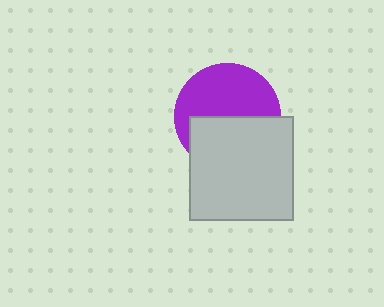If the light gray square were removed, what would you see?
You would see the complete purple circle.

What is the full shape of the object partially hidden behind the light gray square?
The partially hidden object is a purple circle.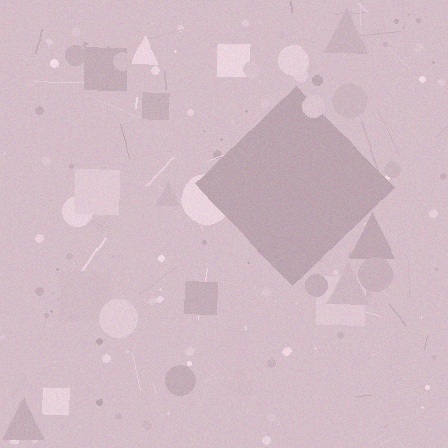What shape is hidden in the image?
A diamond is hidden in the image.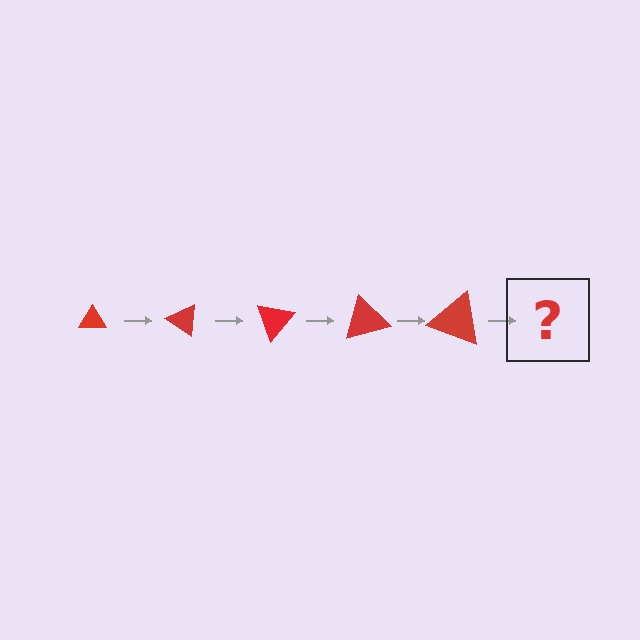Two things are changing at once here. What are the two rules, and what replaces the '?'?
The two rules are that the triangle grows larger each step and it rotates 35 degrees each step. The '?' should be a triangle, larger than the previous one and rotated 175 degrees from the start.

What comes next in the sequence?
The next element should be a triangle, larger than the previous one and rotated 175 degrees from the start.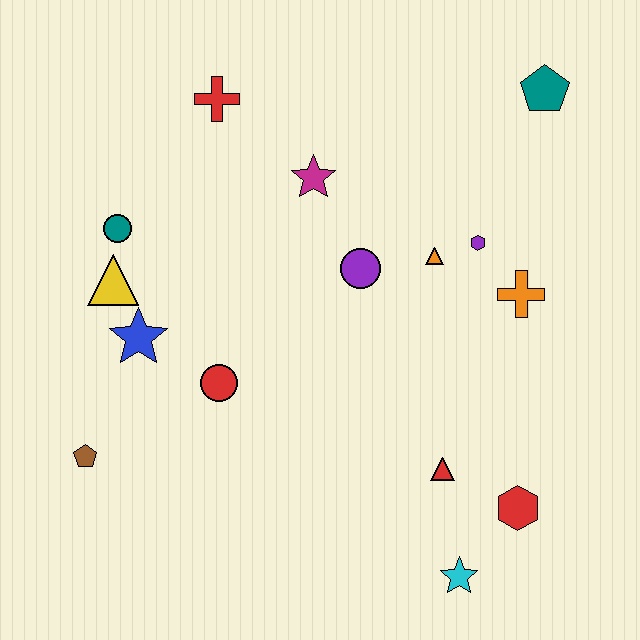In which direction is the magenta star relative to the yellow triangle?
The magenta star is to the right of the yellow triangle.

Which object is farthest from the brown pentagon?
The teal pentagon is farthest from the brown pentagon.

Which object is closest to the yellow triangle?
The teal circle is closest to the yellow triangle.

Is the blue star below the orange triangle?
Yes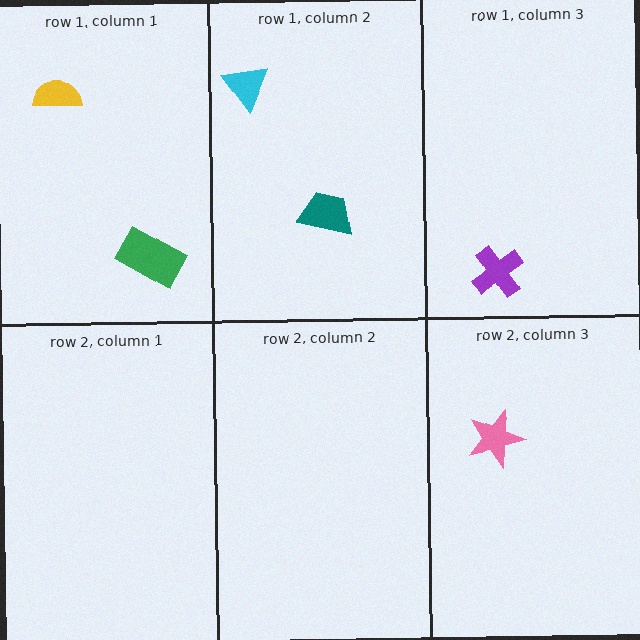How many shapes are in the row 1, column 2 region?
2.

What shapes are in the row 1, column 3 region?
The purple cross.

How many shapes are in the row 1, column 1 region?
2.